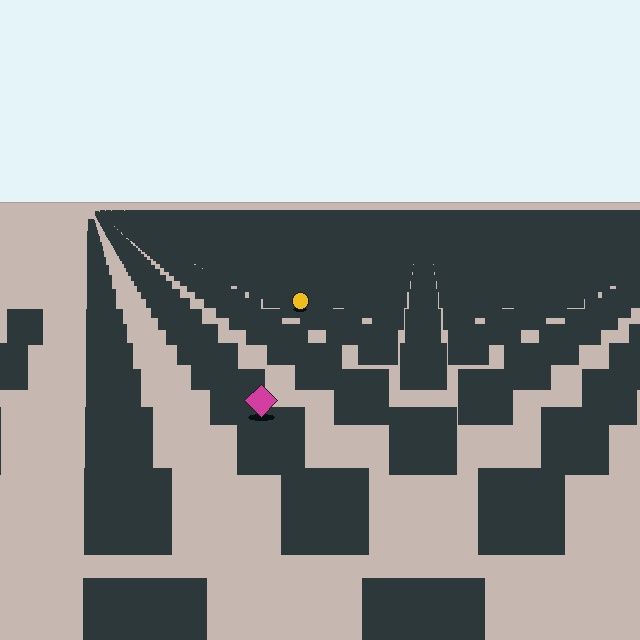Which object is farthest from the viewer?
The yellow circle is farthest from the viewer. It appears smaller and the ground texture around it is denser.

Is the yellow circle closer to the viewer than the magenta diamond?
No. The magenta diamond is closer — you can tell from the texture gradient: the ground texture is coarser near it.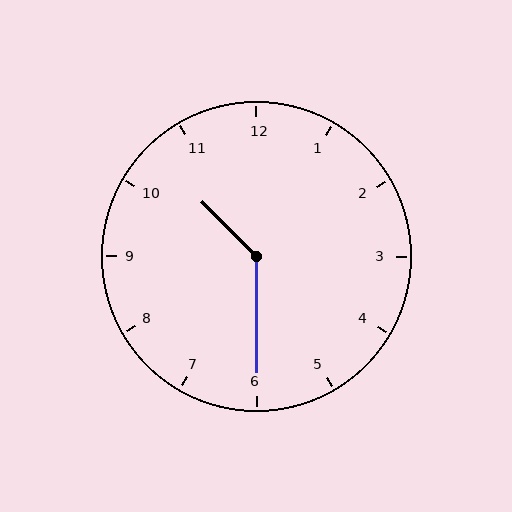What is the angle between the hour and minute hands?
Approximately 135 degrees.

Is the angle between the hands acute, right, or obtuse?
It is obtuse.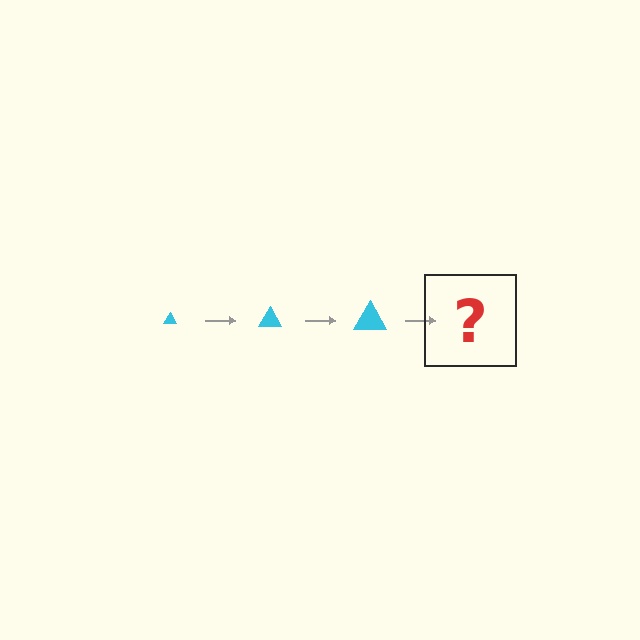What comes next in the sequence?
The next element should be a cyan triangle, larger than the previous one.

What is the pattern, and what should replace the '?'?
The pattern is that the triangle gets progressively larger each step. The '?' should be a cyan triangle, larger than the previous one.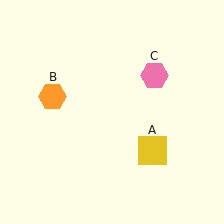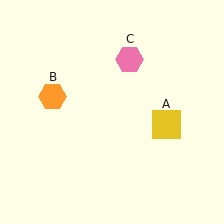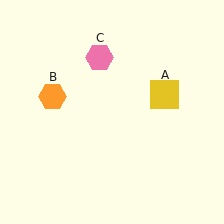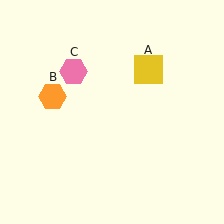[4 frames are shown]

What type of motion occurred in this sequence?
The yellow square (object A), pink hexagon (object C) rotated counterclockwise around the center of the scene.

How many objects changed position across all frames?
2 objects changed position: yellow square (object A), pink hexagon (object C).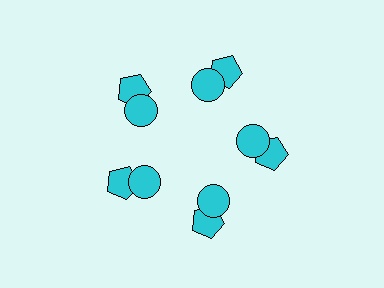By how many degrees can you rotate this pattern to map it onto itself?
The pattern maps onto itself every 72 degrees of rotation.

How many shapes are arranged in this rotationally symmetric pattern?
There are 10 shapes, arranged in 5 groups of 2.